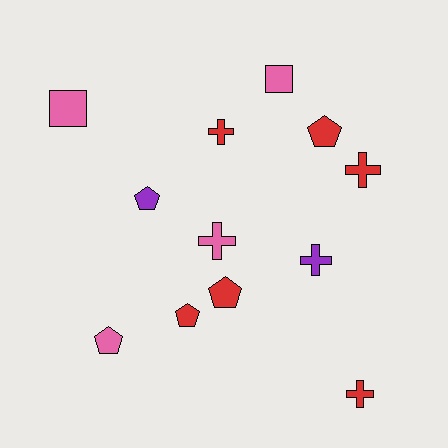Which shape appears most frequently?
Cross, with 5 objects.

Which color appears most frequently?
Red, with 6 objects.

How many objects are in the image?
There are 12 objects.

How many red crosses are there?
There are 3 red crosses.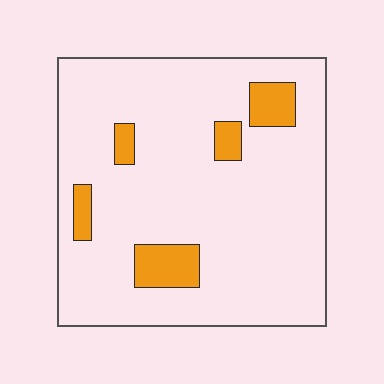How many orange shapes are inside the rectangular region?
5.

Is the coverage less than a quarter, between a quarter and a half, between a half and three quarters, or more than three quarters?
Less than a quarter.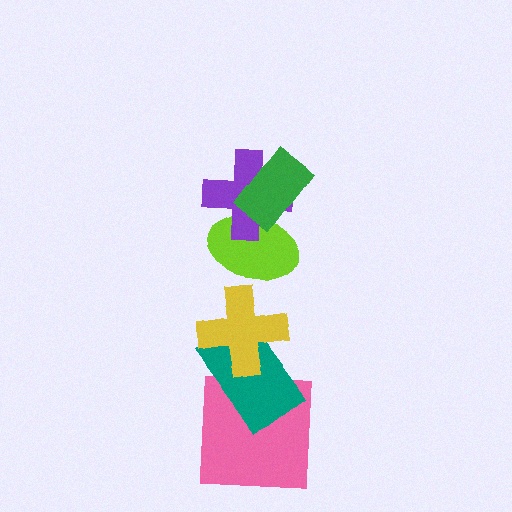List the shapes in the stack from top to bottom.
From top to bottom: the green rectangle, the purple cross, the lime ellipse, the yellow cross, the teal rectangle, the pink square.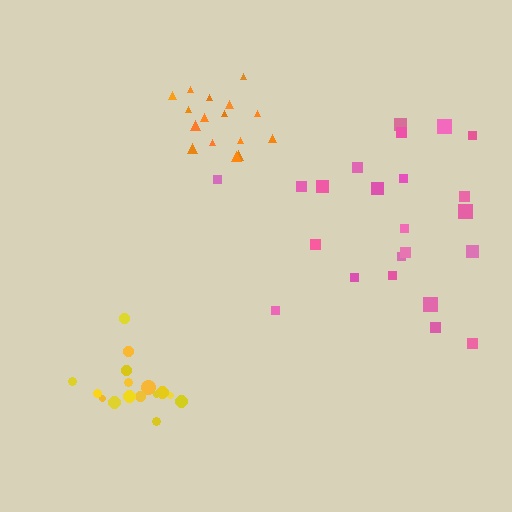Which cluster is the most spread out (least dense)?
Pink.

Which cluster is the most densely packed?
Orange.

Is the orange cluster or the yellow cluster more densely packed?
Orange.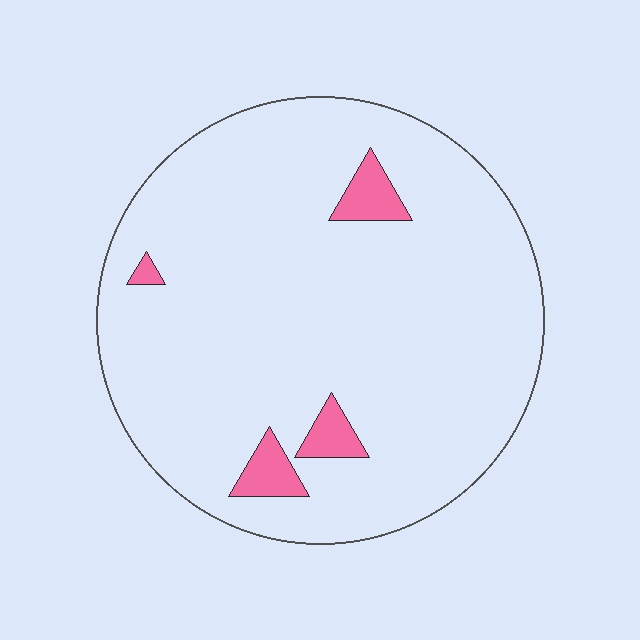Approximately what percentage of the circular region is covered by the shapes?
Approximately 5%.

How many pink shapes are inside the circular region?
4.